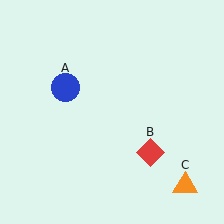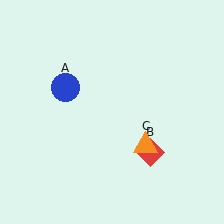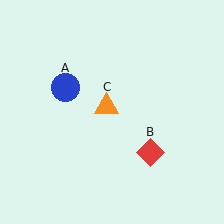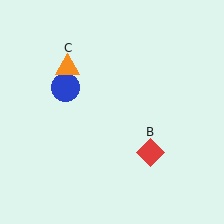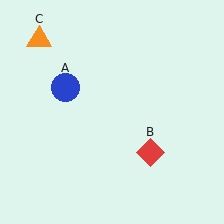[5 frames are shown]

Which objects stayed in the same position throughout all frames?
Blue circle (object A) and red diamond (object B) remained stationary.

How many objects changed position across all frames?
1 object changed position: orange triangle (object C).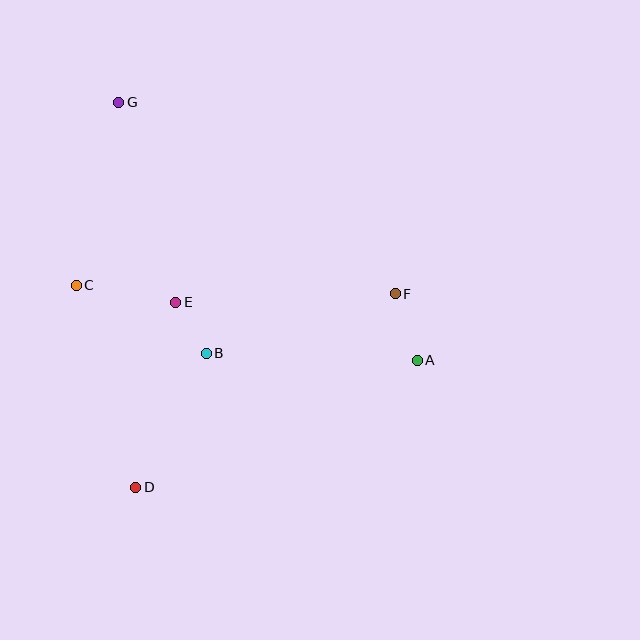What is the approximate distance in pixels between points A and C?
The distance between A and C is approximately 349 pixels.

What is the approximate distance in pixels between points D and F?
The distance between D and F is approximately 324 pixels.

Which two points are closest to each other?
Points B and E are closest to each other.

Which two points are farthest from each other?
Points A and G are farthest from each other.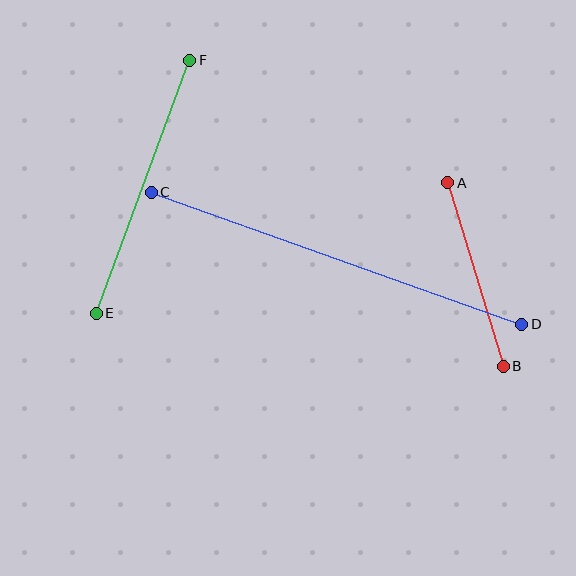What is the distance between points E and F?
The distance is approximately 269 pixels.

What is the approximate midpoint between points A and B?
The midpoint is at approximately (475, 275) pixels.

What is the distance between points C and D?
The distance is approximately 393 pixels.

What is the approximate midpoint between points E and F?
The midpoint is at approximately (143, 187) pixels.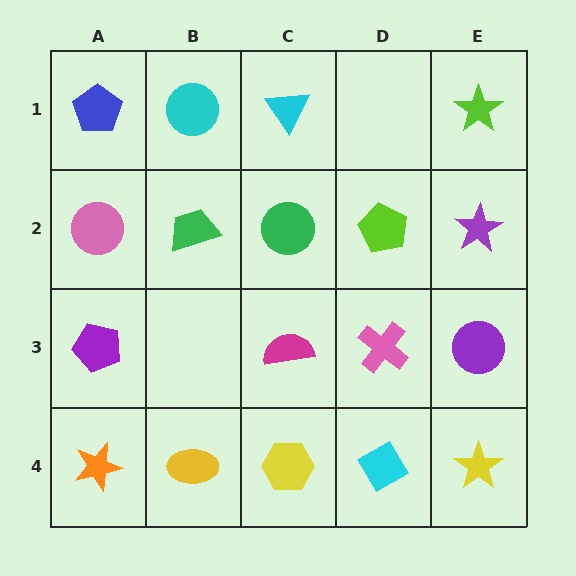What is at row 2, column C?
A green circle.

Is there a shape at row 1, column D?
No, that cell is empty.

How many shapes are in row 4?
5 shapes.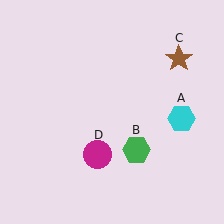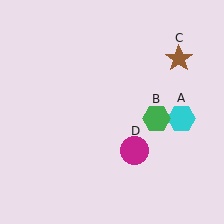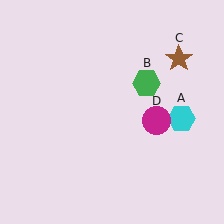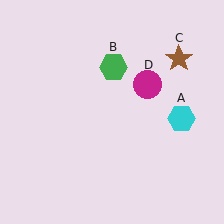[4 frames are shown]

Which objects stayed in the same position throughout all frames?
Cyan hexagon (object A) and brown star (object C) remained stationary.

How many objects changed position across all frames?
2 objects changed position: green hexagon (object B), magenta circle (object D).